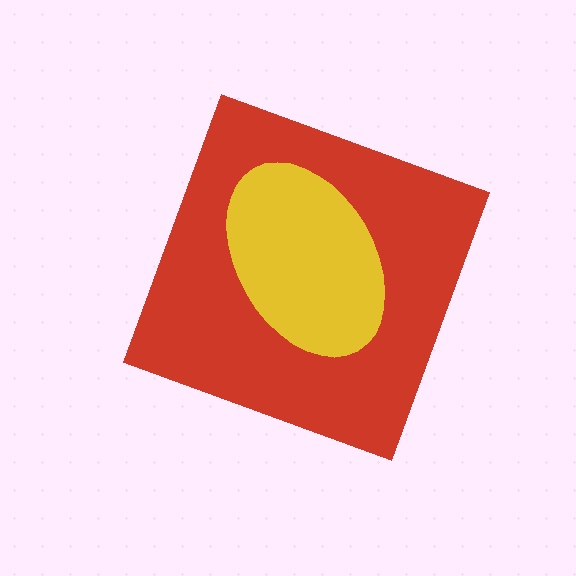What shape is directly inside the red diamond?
The yellow ellipse.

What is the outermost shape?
The red diamond.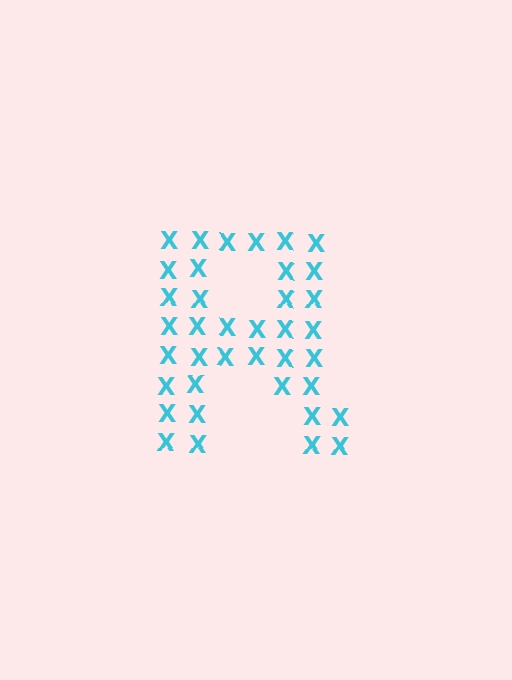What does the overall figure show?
The overall figure shows the letter R.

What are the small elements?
The small elements are letter X's.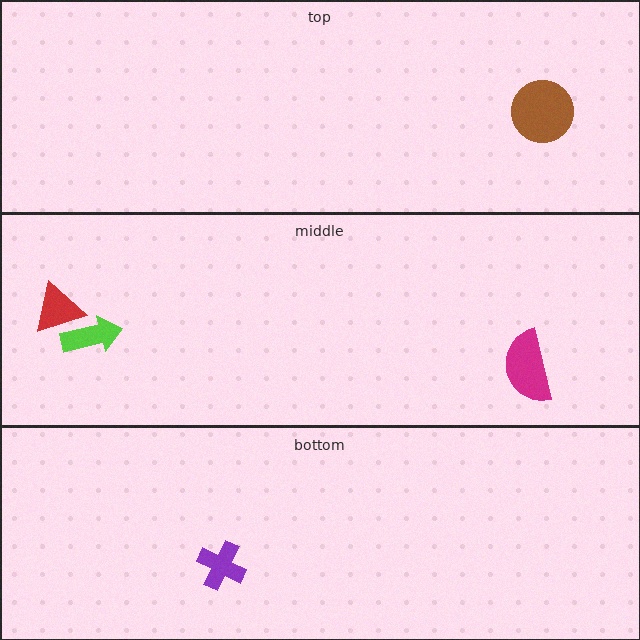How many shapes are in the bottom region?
1.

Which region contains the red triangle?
The middle region.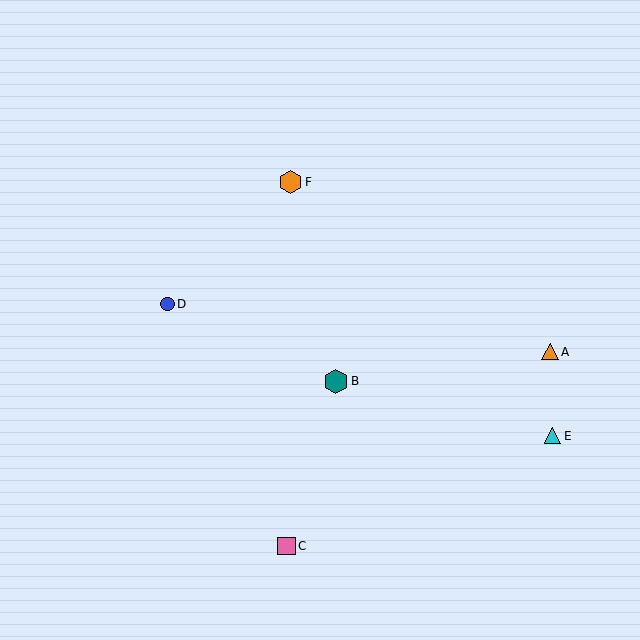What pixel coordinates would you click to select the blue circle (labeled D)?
Click at (167, 304) to select the blue circle D.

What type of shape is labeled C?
Shape C is a pink square.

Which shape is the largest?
The teal hexagon (labeled B) is the largest.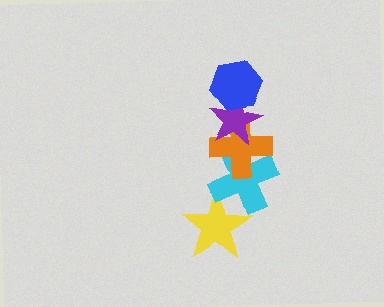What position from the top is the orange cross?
The orange cross is 3rd from the top.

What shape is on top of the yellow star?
The cyan cross is on top of the yellow star.